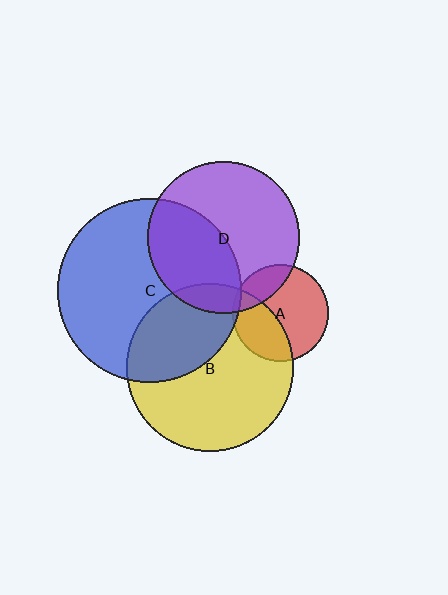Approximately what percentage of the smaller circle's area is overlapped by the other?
Approximately 20%.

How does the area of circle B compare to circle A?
Approximately 3.0 times.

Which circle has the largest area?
Circle C (blue).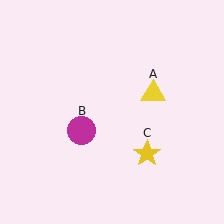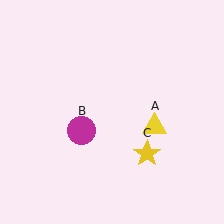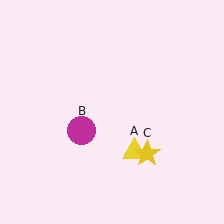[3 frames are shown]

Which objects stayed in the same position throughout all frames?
Magenta circle (object B) and yellow star (object C) remained stationary.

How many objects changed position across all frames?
1 object changed position: yellow triangle (object A).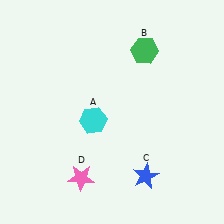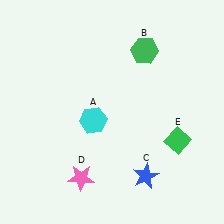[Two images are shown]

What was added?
A green diamond (E) was added in Image 2.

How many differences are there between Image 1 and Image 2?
There is 1 difference between the two images.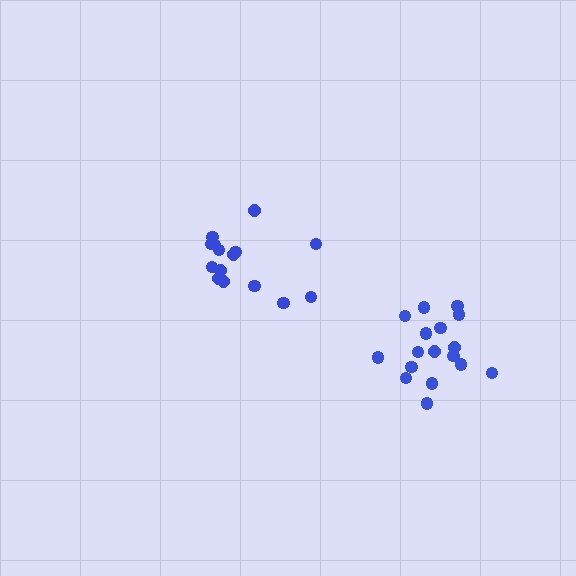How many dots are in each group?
Group 1: 15 dots, Group 2: 17 dots (32 total).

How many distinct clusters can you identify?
There are 2 distinct clusters.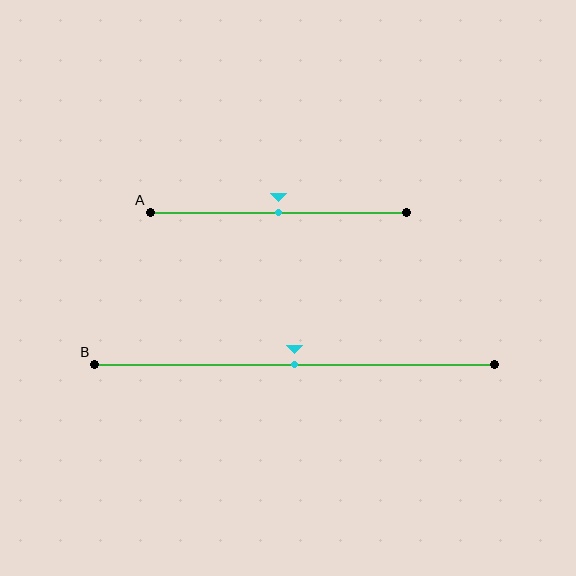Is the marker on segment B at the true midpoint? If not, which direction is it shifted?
Yes, the marker on segment B is at the true midpoint.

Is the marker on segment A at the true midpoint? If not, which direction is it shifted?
Yes, the marker on segment A is at the true midpoint.